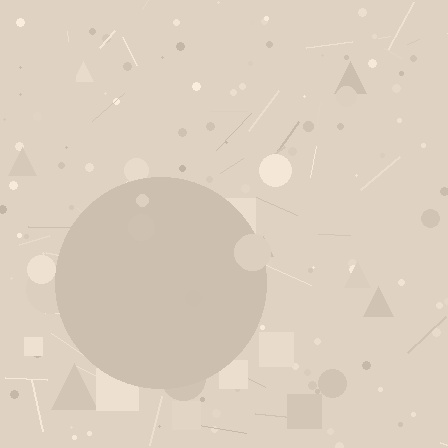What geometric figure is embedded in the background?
A circle is embedded in the background.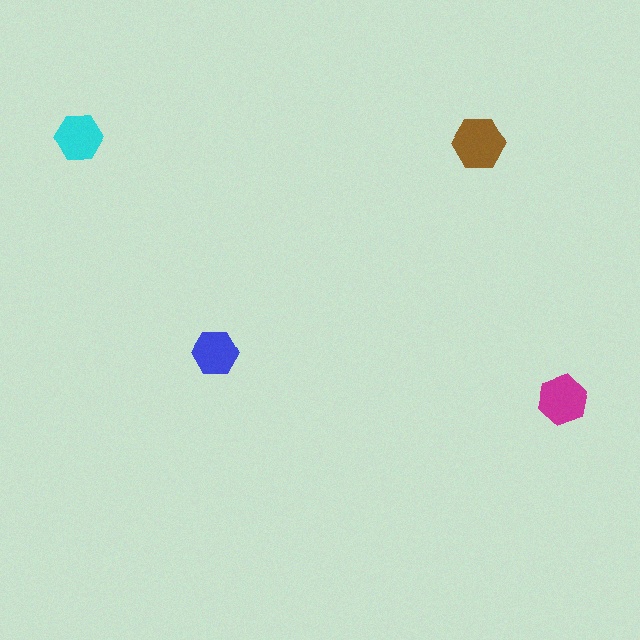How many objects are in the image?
There are 4 objects in the image.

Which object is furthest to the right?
The magenta hexagon is rightmost.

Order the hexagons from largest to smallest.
the brown one, the magenta one, the cyan one, the blue one.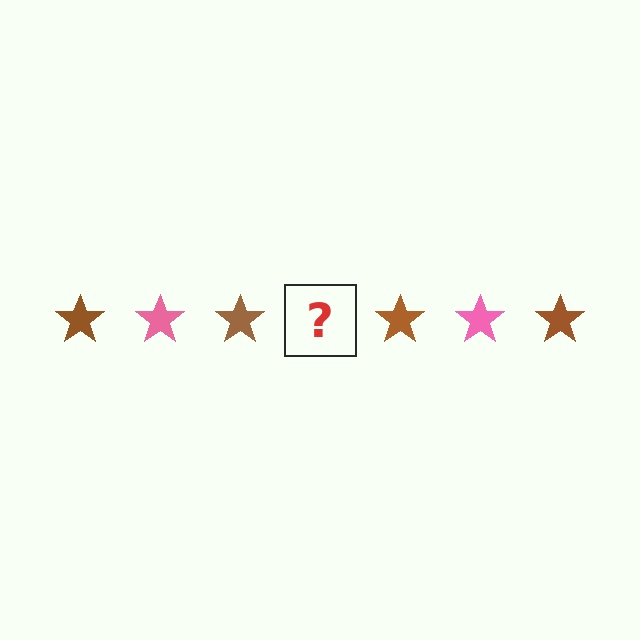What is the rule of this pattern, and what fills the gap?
The rule is that the pattern cycles through brown, pink stars. The gap should be filled with a pink star.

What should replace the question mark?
The question mark should be replaced with a pink star.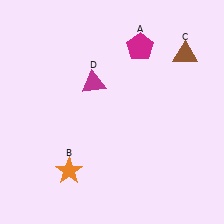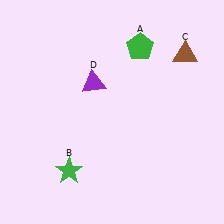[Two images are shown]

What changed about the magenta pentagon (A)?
In Image 1, A is magenta. In Image 2, it changed to green.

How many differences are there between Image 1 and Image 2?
There are 3 differences between the two images.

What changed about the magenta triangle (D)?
In Image 1, D is magenta. In Image 2, it changed to purple.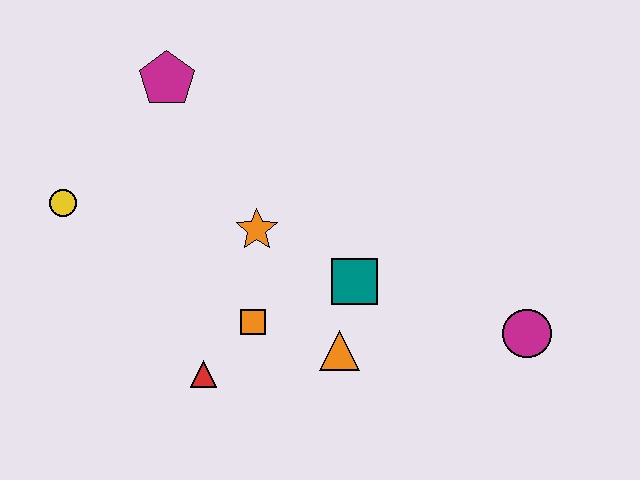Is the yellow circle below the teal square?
No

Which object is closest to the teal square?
The orange triangle is closest to the teal square.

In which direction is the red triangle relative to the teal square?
The red triangle is to the left of the teal square.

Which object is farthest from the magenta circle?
The yellow circle is farthest from the magenta circle.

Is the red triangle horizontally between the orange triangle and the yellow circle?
Yes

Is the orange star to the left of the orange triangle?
Yes